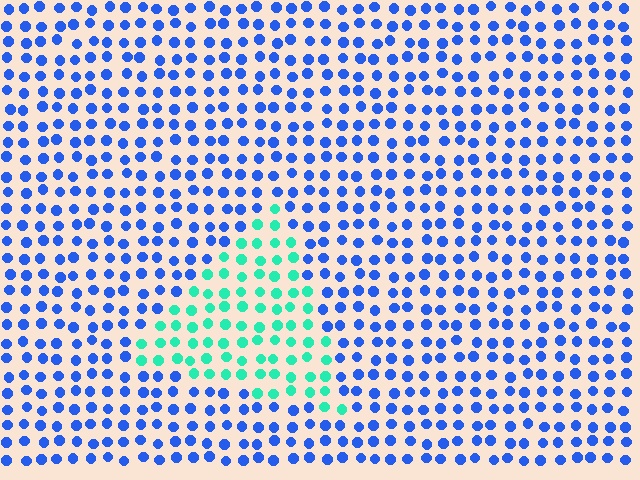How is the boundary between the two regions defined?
The boundary is defined purely by a slight shift in hue (about 62 degrees). Spacing, size, and orientation are identical on both sides.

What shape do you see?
I see a triangle.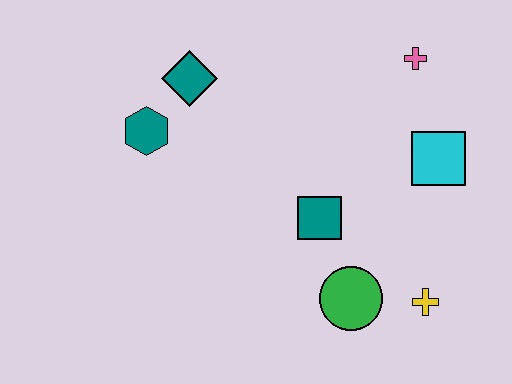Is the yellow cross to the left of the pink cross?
No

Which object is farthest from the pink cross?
The teal hexagon is farthest from the pink cross.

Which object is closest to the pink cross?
The cyan square is closest to the pink cross.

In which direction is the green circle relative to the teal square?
The green circle is below the teal square.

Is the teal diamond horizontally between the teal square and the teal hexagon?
Yes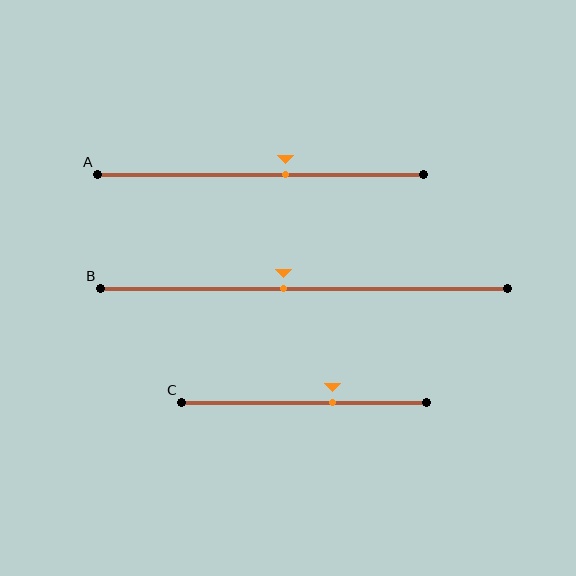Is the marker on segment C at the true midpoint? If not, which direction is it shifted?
No, the marker on segment C is shifted to the right by about 12% of the segment length.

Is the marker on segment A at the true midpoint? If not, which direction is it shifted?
No, the marker on segment A is shifted to the right by about 8% of the segment length.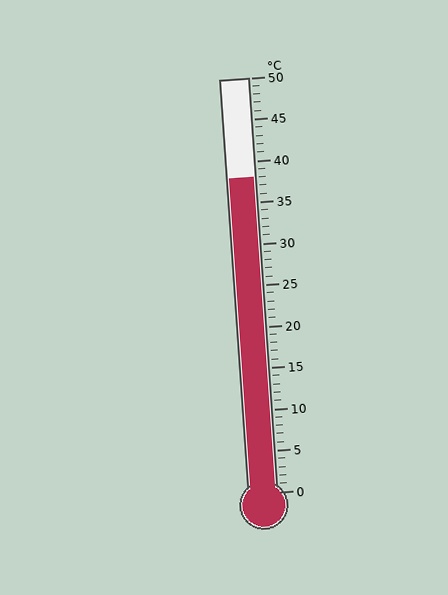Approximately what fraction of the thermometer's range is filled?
The thermometer is filled to approximately 75% of its range.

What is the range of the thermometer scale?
The thermometer scale ranges from 0°C to 50°C.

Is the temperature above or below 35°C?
The temperature is above 35°C.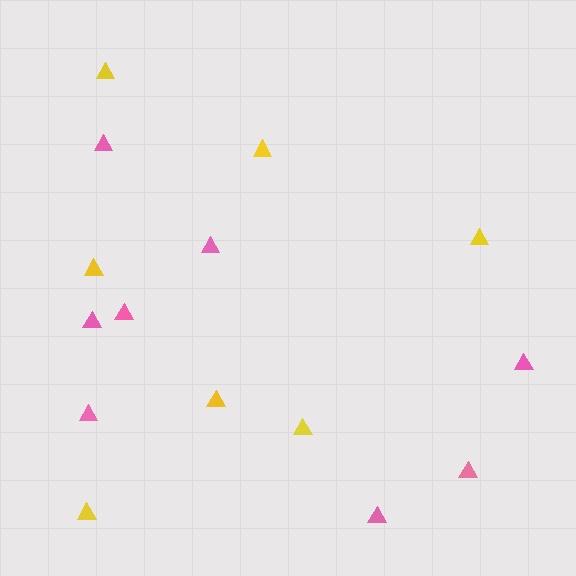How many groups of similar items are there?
There are 2 groups: one group of pink triangles (8) and one group of yellow triangles (7).